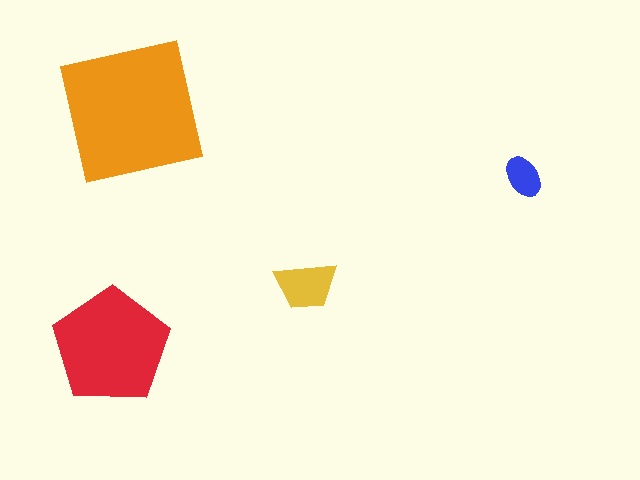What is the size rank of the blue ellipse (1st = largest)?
4th.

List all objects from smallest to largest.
The blue ellipse, the yellow trapezoid, the red pentagon, the orange square.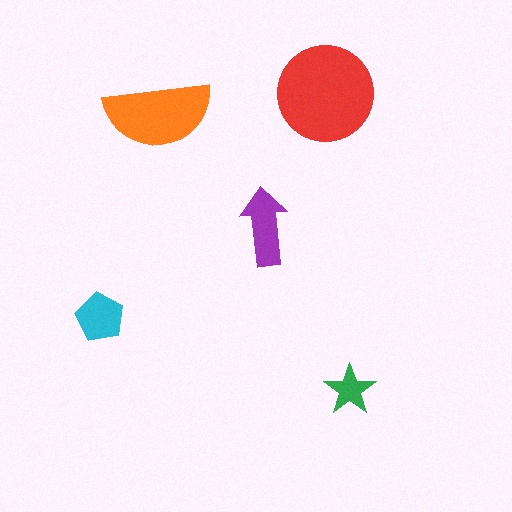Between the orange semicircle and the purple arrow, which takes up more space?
The orange semicircle.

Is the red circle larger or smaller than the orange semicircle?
Larger.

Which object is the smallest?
The green star.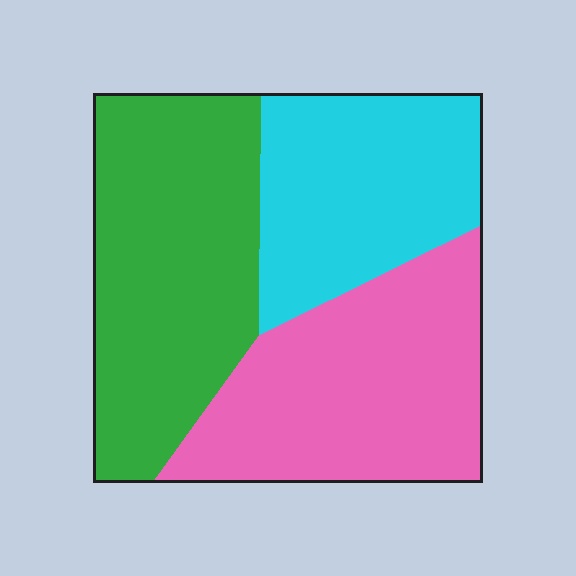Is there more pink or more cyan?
Pink.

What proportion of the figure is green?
Green covers around 40% of the figure.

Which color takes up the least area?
Cyan, at roughly 25%.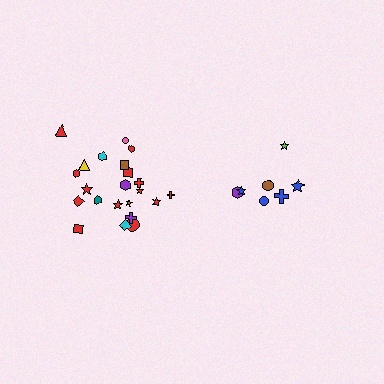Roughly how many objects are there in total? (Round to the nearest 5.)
Roughly 30 objects in total.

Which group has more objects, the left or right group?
The left group.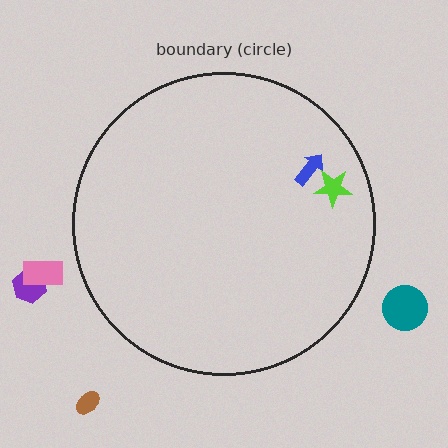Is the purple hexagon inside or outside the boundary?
Outside.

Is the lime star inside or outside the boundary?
Inside.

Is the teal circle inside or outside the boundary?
Outside.